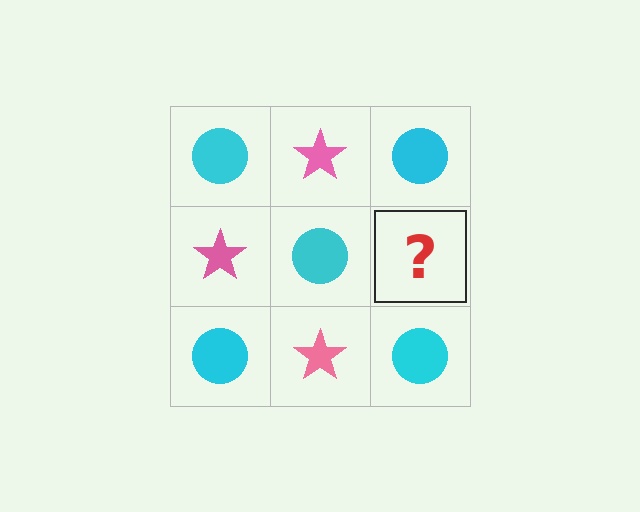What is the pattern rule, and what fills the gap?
The rule is that it alternates cyan circle and pink star in a checkerboard pattern. The gap should be filled with a pink star.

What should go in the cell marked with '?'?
The missing cell should contain a pink star.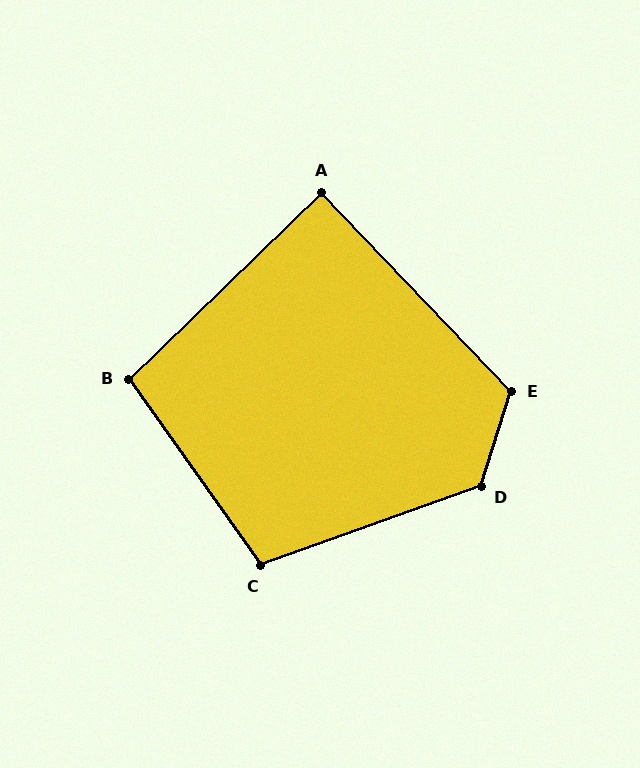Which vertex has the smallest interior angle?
A, at approximately 90 degrees.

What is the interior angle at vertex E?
Approximately 119 degrees (obtuse).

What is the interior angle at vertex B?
Approximately 99 degrees (obtuse).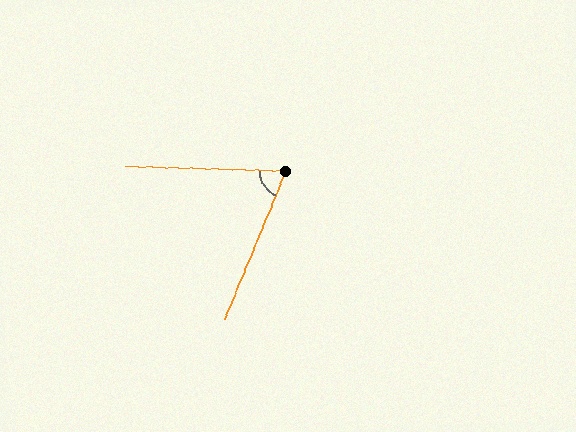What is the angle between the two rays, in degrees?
Approximately 69 degrees.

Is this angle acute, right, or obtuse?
It is acute.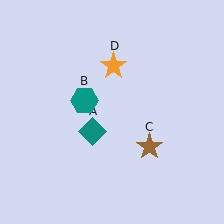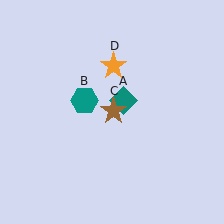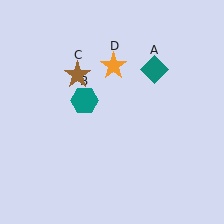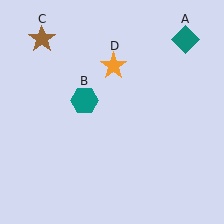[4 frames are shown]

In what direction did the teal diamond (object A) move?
The teal diamond (object A) moved up and to the right.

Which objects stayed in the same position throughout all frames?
Teal hexagon (object B) and orange star (object D) remained stationary.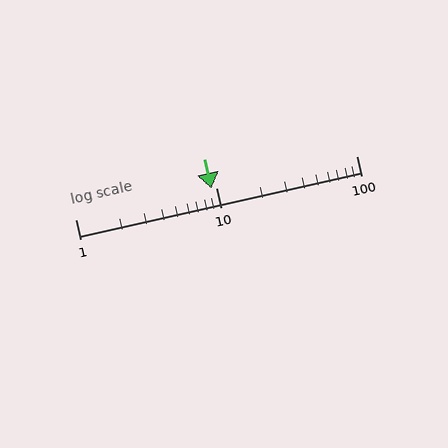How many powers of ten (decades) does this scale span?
The scale spans 2 decades, from 1 to 100.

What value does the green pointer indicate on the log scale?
The pointer indicates approximately 9.3.